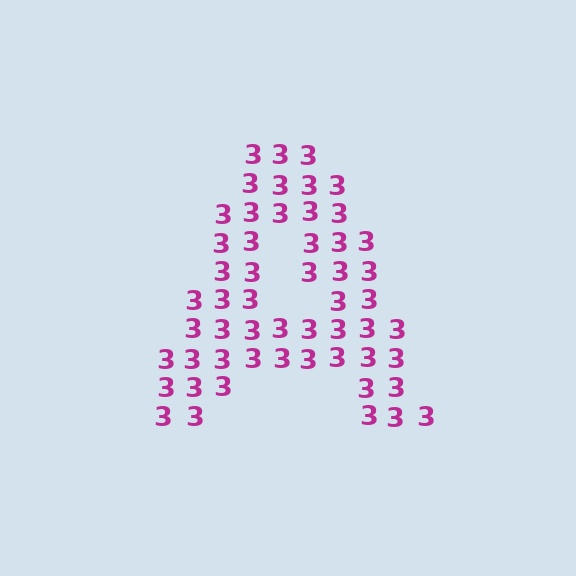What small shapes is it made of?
It is made of small digit 3's.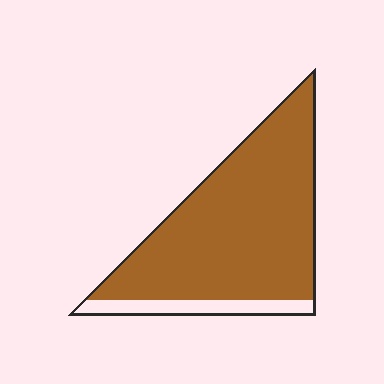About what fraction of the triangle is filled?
About seven eighths (7/8).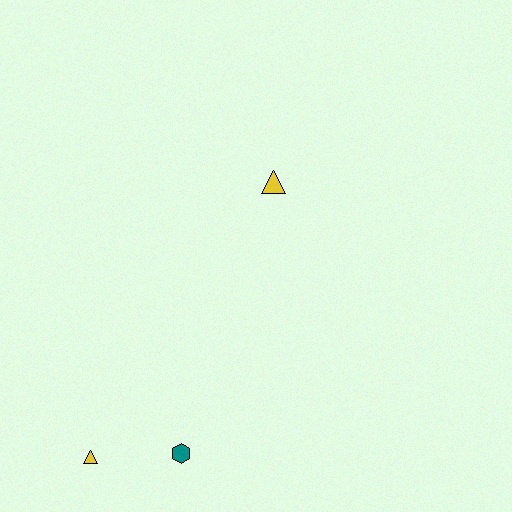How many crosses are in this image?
There are no crosses.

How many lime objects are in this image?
There are no lime objects.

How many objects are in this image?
There are 3 objects.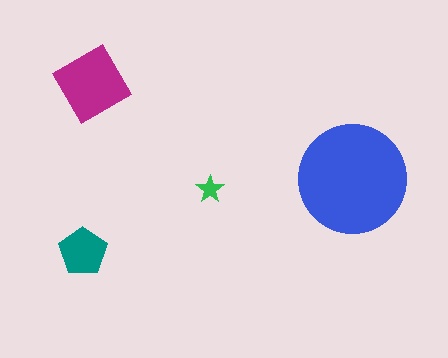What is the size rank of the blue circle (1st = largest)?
1st.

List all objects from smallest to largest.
The green star, the teal pentagon, the magenta diamond, the blue circle.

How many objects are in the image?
There are 4 objects in the image.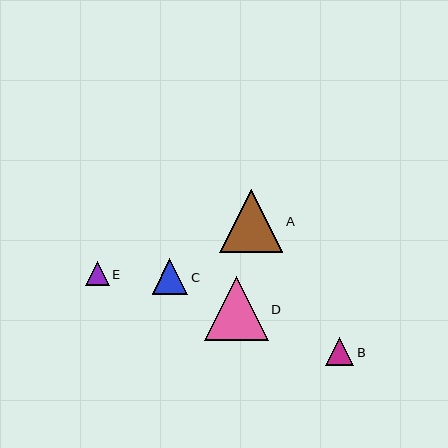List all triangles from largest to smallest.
From largest to smallest: D, A, C, B, E.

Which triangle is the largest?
Triangle D is the largest with a size of approximately 64 pixels.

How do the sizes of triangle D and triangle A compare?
Triangle D and triangle A are approximately the same size.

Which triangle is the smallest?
Triangle E is the smallest with a size of approximately 24 pixels.